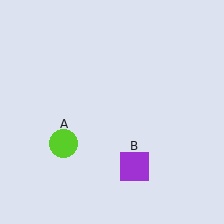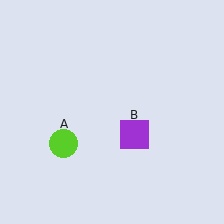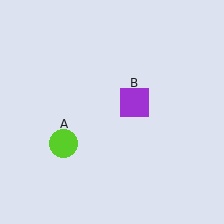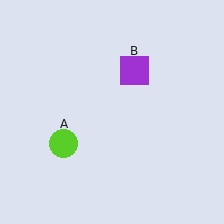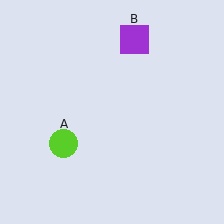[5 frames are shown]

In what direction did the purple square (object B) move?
The purple square (object B) moved up.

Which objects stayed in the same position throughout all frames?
Lime circle (object A) remained stationary.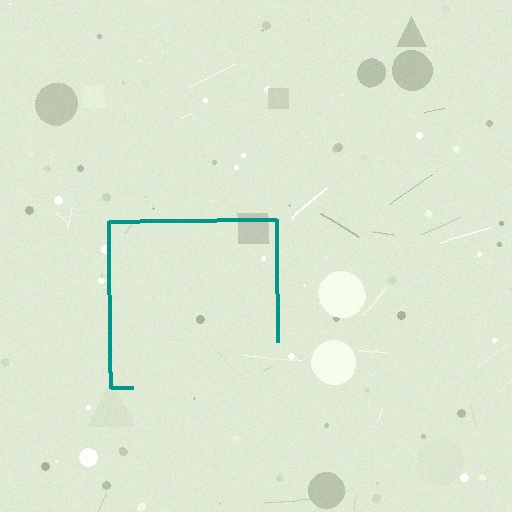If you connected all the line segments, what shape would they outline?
They would outline a square.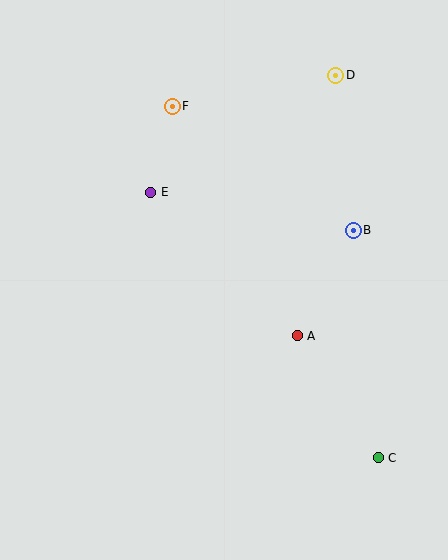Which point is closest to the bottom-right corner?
Point C is closest to the bottom-right corner.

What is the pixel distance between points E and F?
The distance between E and F is 88 pixels.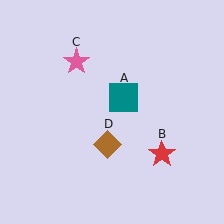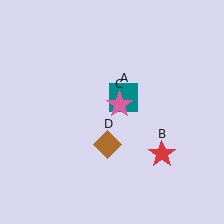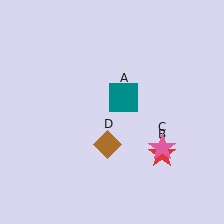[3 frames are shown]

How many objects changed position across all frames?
1 object changed position: pink star (object C).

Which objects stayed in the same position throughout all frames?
Teal square (object A) and red star (object B) and brown diamond (object D) remained stationary.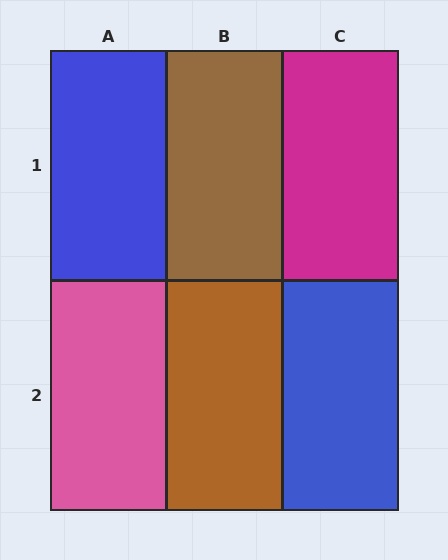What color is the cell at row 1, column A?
Blue.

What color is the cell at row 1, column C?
Magenta.